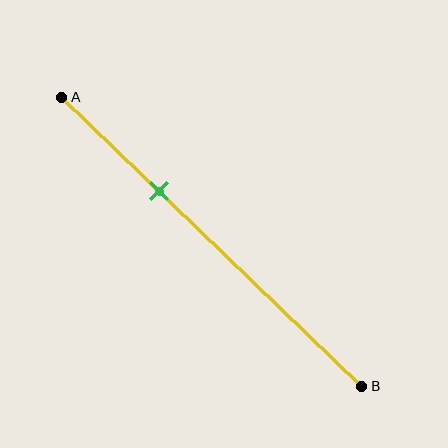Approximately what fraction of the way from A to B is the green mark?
The green mark is approximately 30% of the way from A to B.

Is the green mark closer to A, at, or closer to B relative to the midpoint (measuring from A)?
The green mark is closer to point A than the midpoint of segment AB.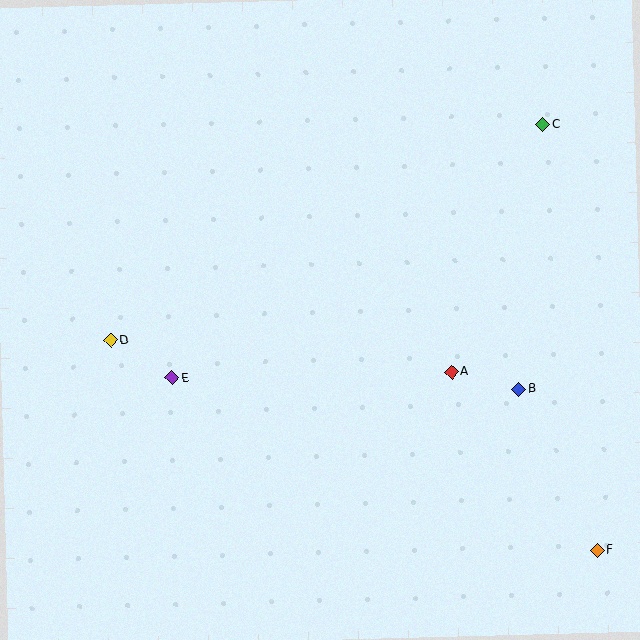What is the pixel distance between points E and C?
The distance between E and C is 449 pixels.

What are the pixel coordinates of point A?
Point A is at (452, 372).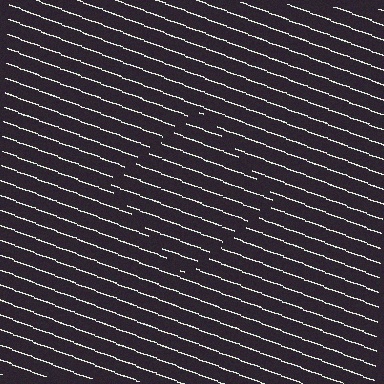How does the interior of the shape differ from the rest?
The interior of the shape contains the same grating, shifted by half a period — the contour is defined by the phase discontinuity where line-ends from the inner and outer gratings abut.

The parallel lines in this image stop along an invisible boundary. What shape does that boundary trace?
An illusory square. The interior of the shape contains the same grating, shifted by half a period — the contour is defined by the phase discontinuity where line-ends from the inner and outer gratings abut.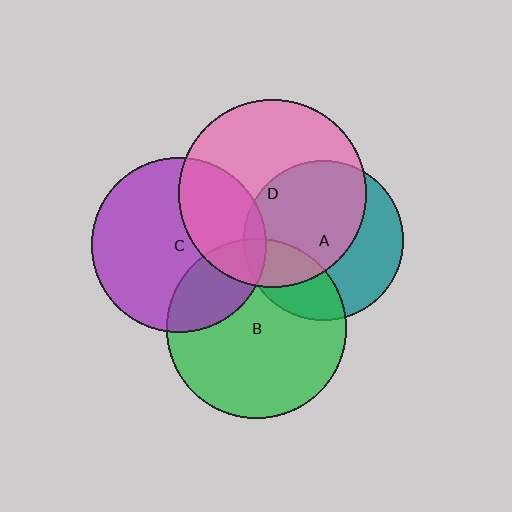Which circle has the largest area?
Circle D (pink).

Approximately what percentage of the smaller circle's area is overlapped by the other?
Approximately 15%.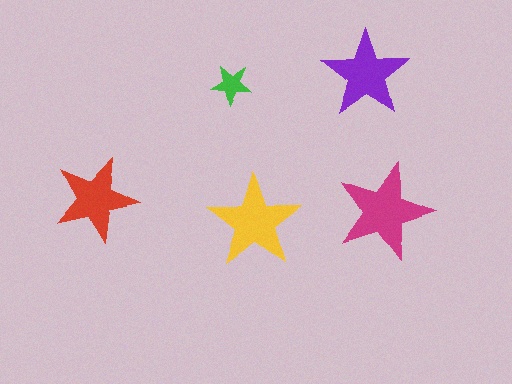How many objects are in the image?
There are 5 objects in the image.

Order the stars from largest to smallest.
the magenta one, the yellow one, the purple one, the red one, the green one.